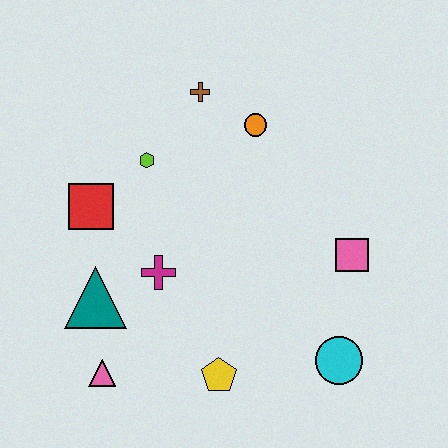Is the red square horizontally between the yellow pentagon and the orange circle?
No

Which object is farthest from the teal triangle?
The pink square is farthest from the teal triangle.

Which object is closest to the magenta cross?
The teal triangle is closest to the magenta cross.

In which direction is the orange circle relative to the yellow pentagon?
The orange circle is above the yellow pentagon.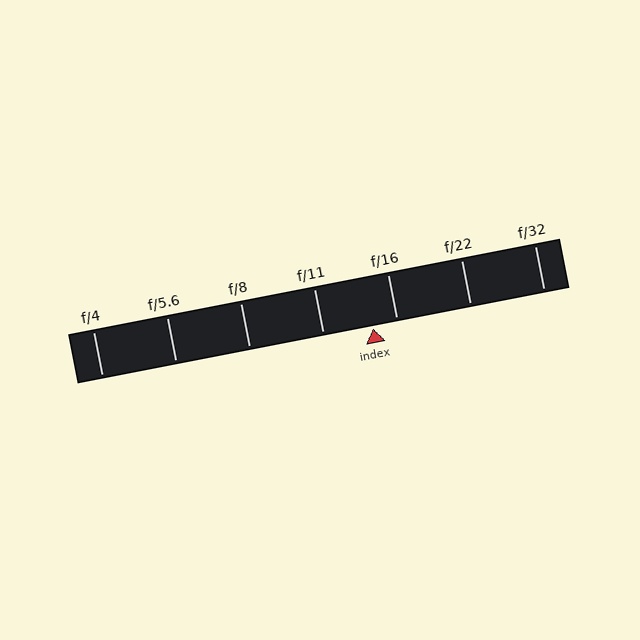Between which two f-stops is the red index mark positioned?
The index mark is between f/11 and f/16.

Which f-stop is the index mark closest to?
The index mark is closest to f/16.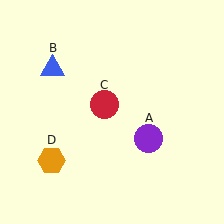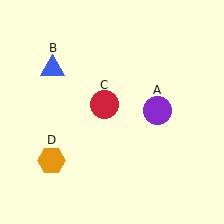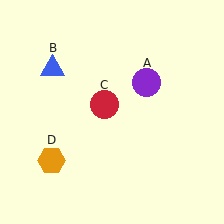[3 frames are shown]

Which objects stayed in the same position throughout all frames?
Blue triangle (object B) and red circle (object C) and orange hexagon (object D) remained stationary.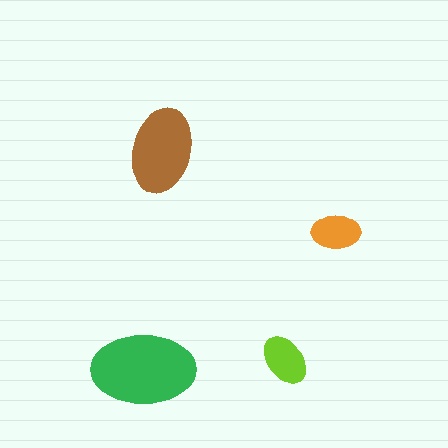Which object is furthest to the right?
The orange ellipse is rightmost.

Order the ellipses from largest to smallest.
the green one, the brown one, the lime one, the orange one.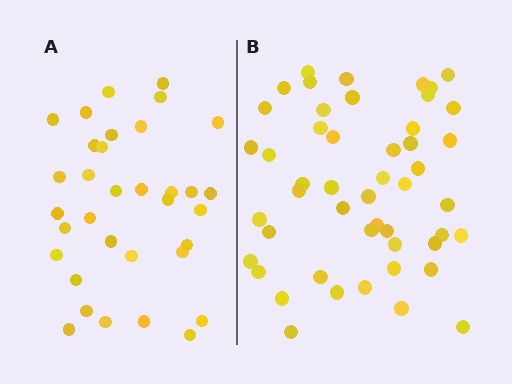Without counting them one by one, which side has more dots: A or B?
Region B (the right region) has more dots.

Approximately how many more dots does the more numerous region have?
Region B has approximately 15 more dots than region A.